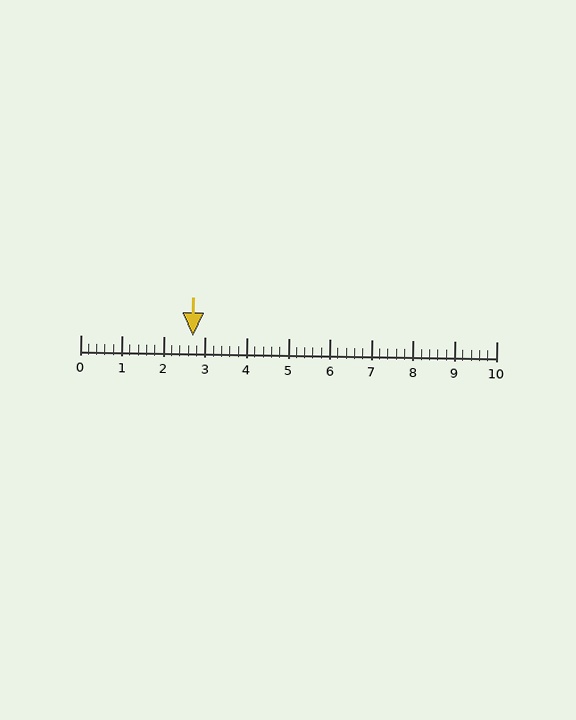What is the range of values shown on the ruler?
The ruler shows values from 0 to 10.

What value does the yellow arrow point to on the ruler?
The yellow arrow points to approximately 2.7.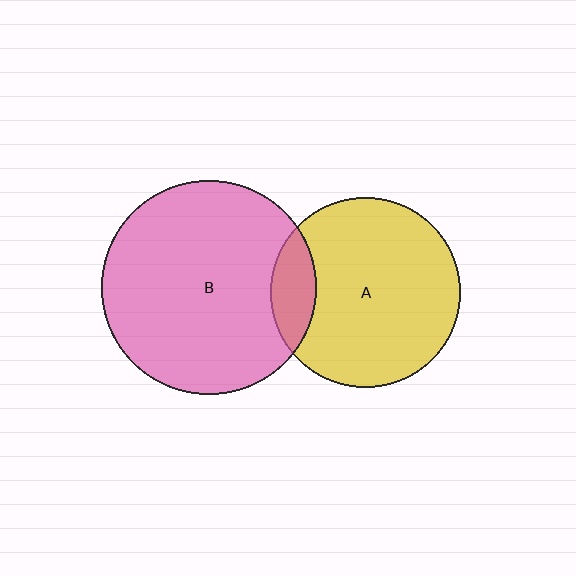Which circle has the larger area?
Circle B (pink).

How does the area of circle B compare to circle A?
Approximately 1.3 times.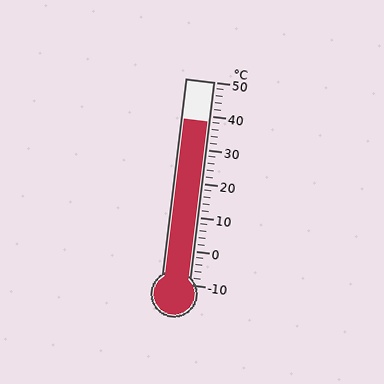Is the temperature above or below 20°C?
The temperature is above 20°C.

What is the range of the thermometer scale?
The thermometer scale ranges from -10°C to 50°C.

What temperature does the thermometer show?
The thermometer shows approximately 38°C.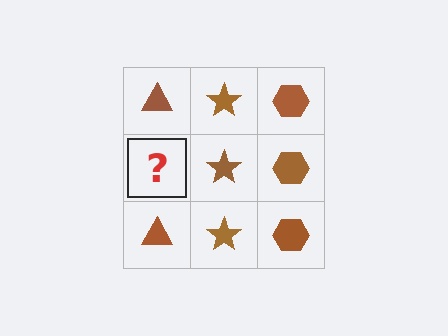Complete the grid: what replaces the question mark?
The question mark should be replaced with a brown triangle.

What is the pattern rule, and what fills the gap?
The rule is that each column has a consistent shape. The gap should be filled with a brown triangle.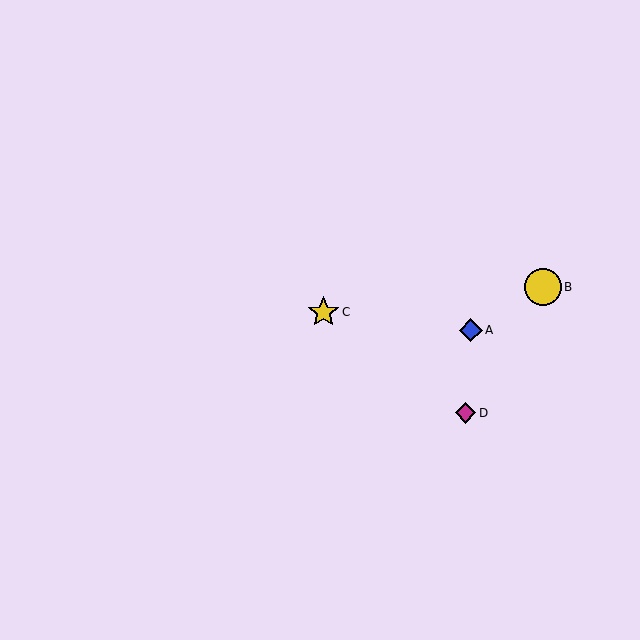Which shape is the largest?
The yellow circle (labeled B) is the largest.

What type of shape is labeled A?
Shape A is a blue diamond.